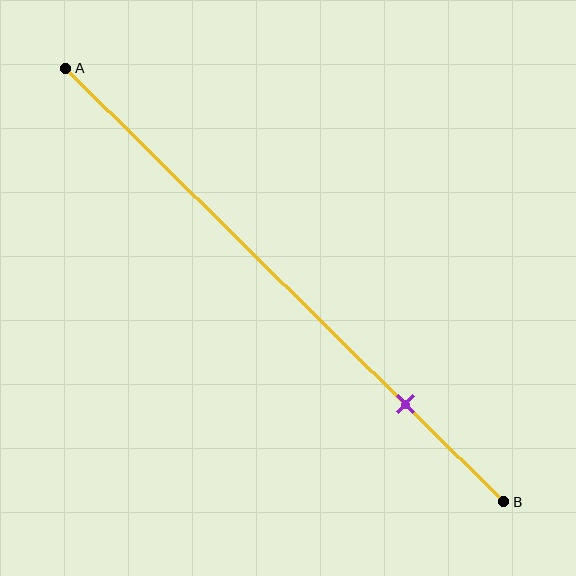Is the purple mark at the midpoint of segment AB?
No, the mark is at about 80% from A, not at the 50% midpoint.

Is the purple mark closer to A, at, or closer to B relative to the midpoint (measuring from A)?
The purple mark is closer to point B than the midpoint of segment AB.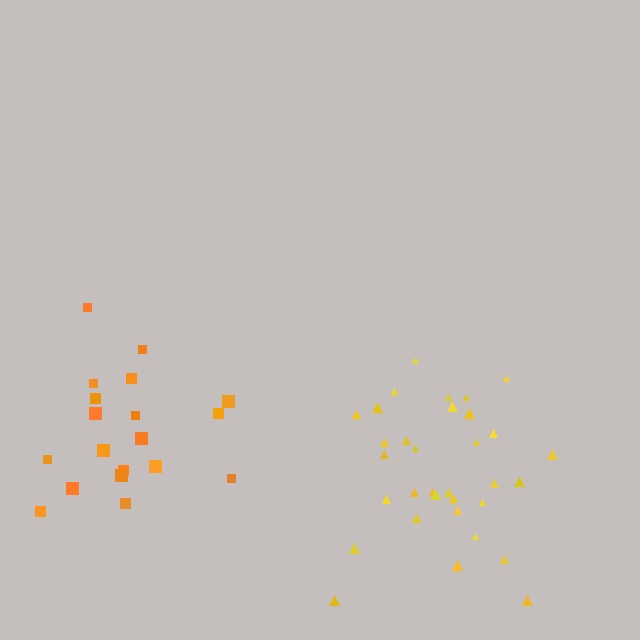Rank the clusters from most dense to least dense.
yellow, orange.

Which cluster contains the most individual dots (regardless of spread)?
Yellow (33).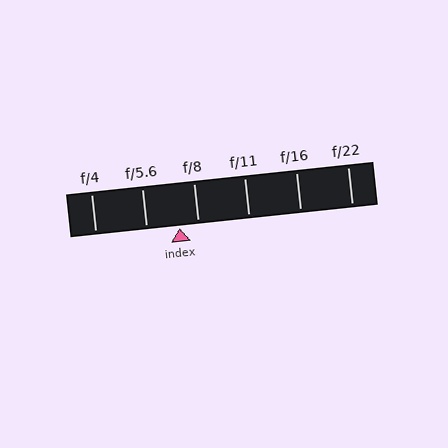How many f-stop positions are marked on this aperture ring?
There are 6 f-stop positions marked.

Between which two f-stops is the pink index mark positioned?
The index mark is between f/5.6 and f/8.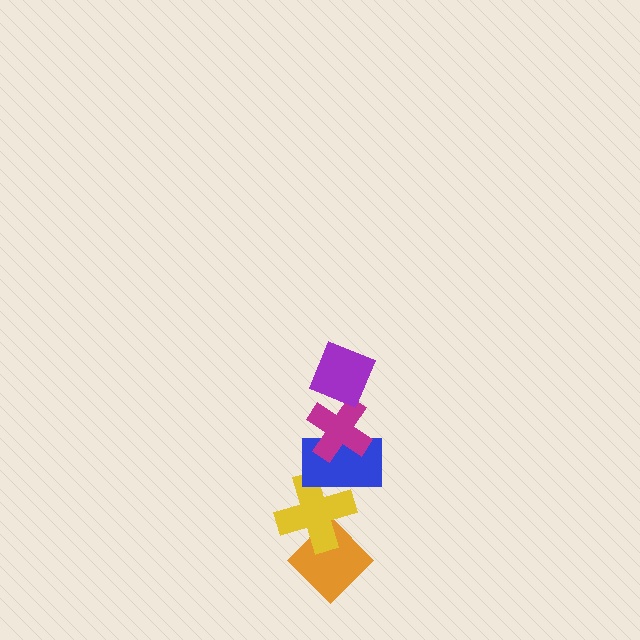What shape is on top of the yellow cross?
The blue rectangle is on top of the yellow cross.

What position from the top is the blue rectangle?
The blue rectangle is 3rd from the top.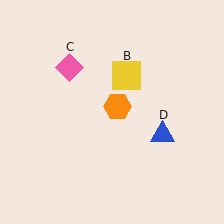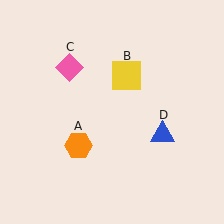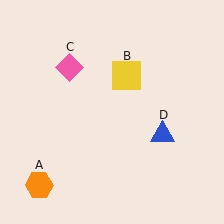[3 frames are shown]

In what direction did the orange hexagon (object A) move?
The orange hexagon (object A) moved down and to the left.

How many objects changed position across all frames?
1 object changed position: orange hexagon (object A).